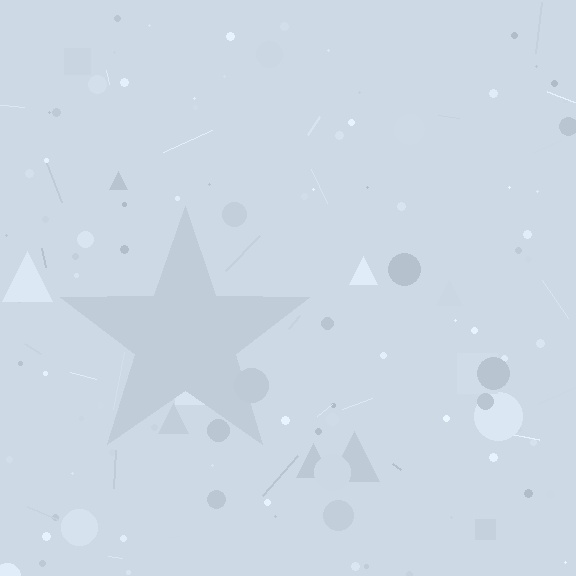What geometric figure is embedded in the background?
A star is embedded in the background.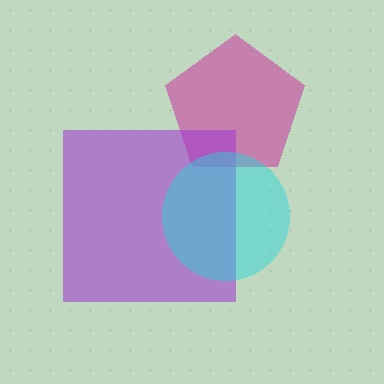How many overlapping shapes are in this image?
There are 3 overlapping shapes in the image.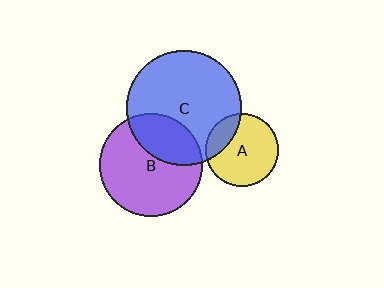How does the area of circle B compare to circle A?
Approximately 2.0 times.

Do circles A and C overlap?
Yes.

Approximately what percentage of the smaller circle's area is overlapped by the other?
Approximately 20%.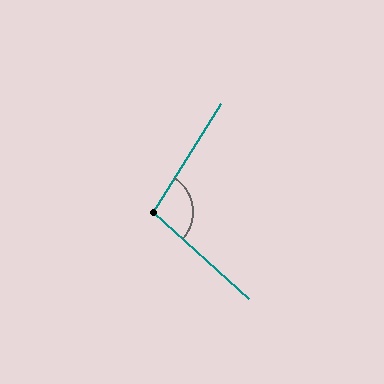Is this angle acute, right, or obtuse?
It is obtuse.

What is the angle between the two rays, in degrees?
Approximately 100 degrees.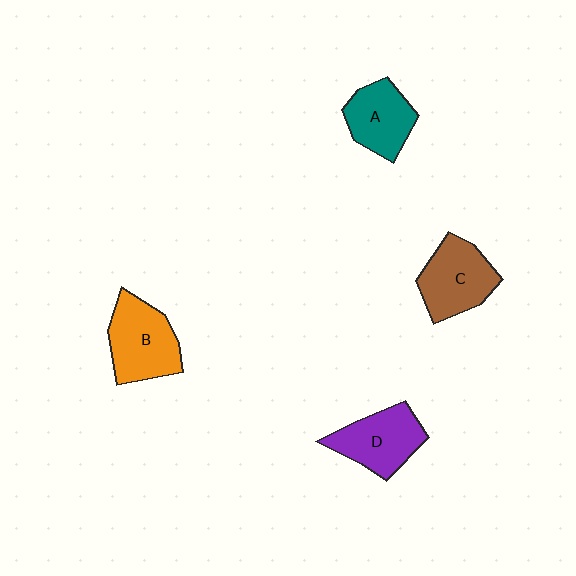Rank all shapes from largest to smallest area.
From largest to smallest: B (orange), C (brown), D (purple), A (teal).